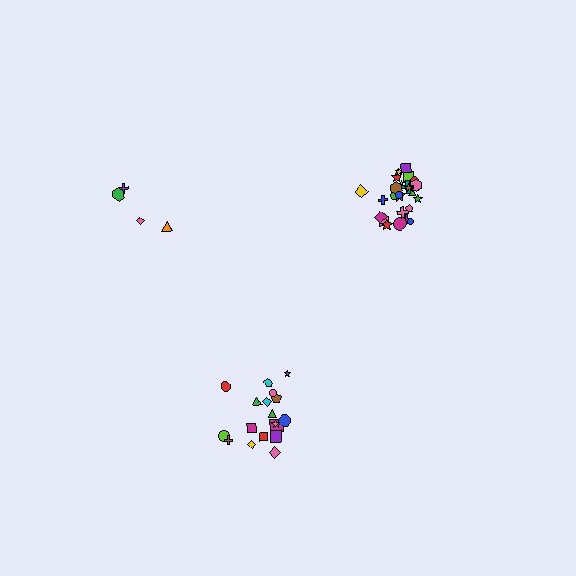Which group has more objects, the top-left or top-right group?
The top-right group.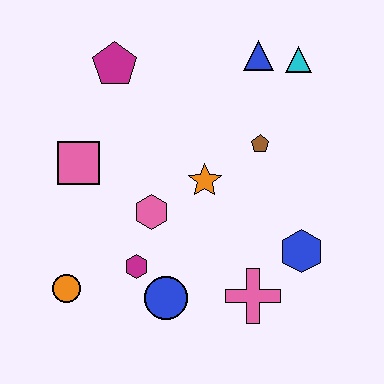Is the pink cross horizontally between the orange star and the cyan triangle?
Yes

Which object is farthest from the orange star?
The orange circle is farthest from the orange star.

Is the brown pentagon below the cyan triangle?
Yes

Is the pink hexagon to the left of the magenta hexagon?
No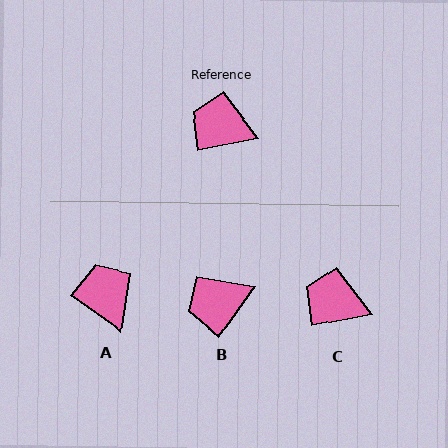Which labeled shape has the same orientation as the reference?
C.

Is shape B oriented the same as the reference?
No, it is off by about 43 degrees.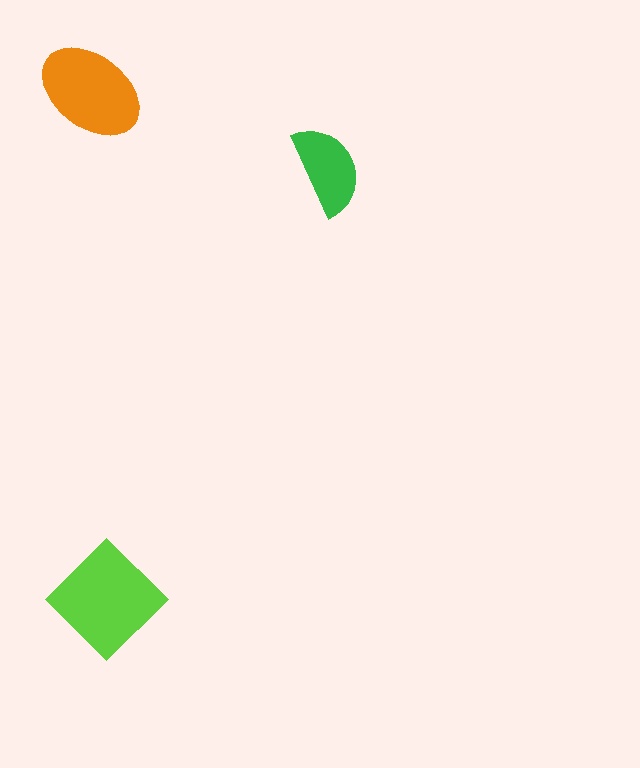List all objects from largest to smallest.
The lime diamond, the orange ellipse, the green semicircle.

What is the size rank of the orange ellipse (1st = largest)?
2nd.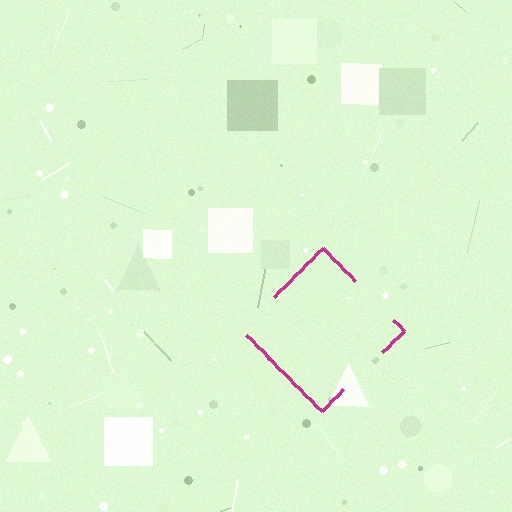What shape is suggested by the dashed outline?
The dashed outline suggests a diamond.